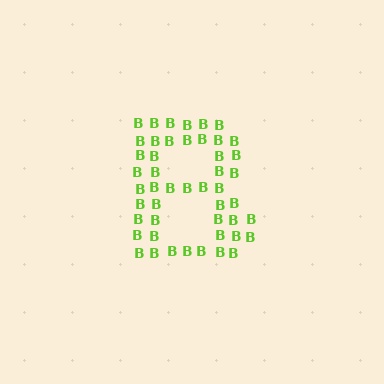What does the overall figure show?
The overall figure shows the letter B.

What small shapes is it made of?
It is made of small letter B's.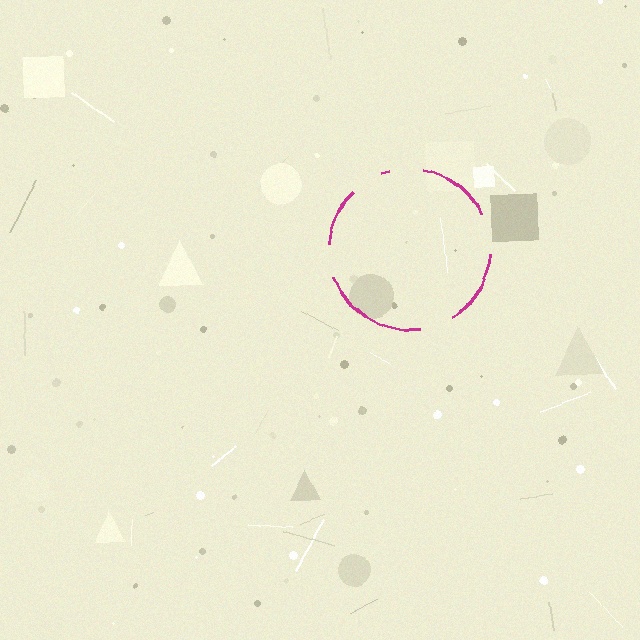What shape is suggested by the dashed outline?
The dashed outline suggests a circle.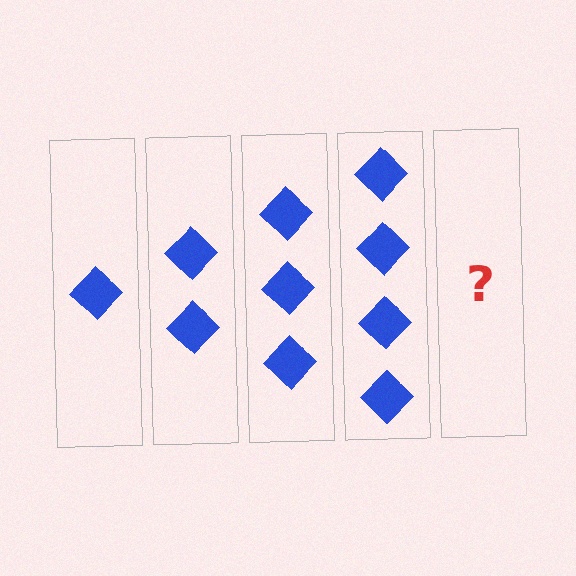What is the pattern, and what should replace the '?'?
The pattern is that each step adds one more diamond. The '?' should be 5 diamonds.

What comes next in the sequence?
The next element should be 5 diamonds.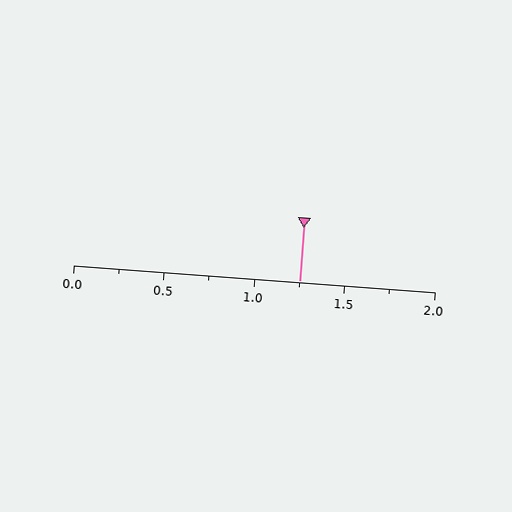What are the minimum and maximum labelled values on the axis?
The axis runs from 0.0 to 2.0.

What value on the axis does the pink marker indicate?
The marker indicates approximately 1.25.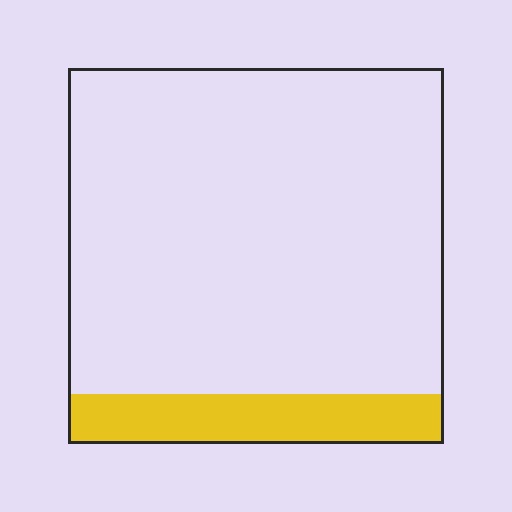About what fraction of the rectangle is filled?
About one eighth (1/8).